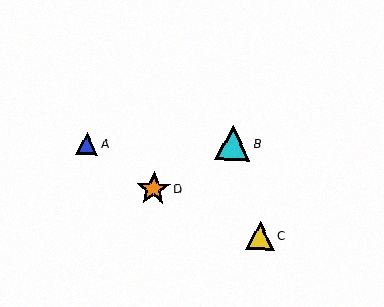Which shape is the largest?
The cyan triangle (labeled B) is the largest.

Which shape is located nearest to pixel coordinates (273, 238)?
The yellow triangle (labeled C) at (260, 236) is nearest to that location.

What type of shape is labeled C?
Shape C is a yellow triangle.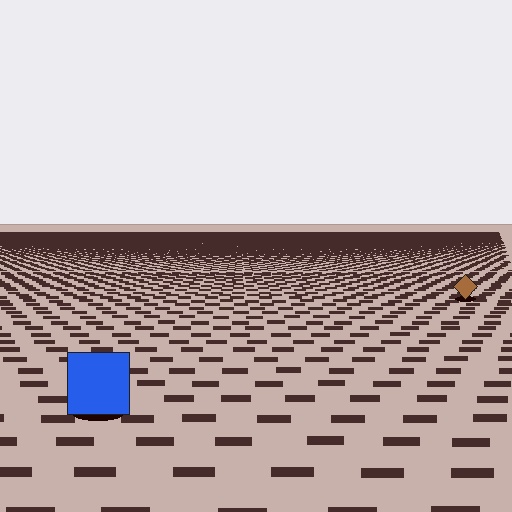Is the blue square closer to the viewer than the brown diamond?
Yes. The blue square is closer — you can tell from the texture gradient: the ground texture is coarser near it.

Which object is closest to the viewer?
The blue square is closest. The texture marks near it are larger and more spread out.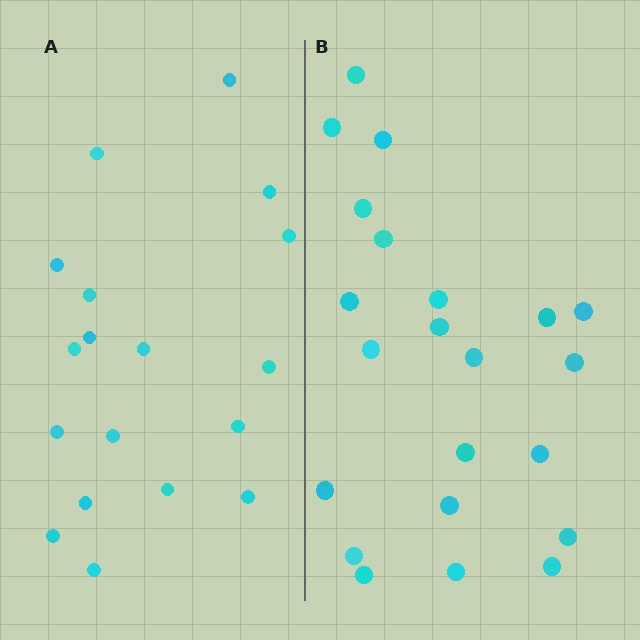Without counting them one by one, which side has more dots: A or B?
Region B (the right region) has more dots.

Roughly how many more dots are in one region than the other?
Region B has about 4 more dots than region A.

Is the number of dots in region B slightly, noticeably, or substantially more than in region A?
Region B has only slightly more — the two regions are fairly close. The ratio is roughly 1.2 to 1.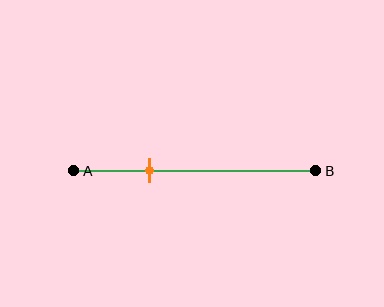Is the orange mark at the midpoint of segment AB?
No, the mark is at about 30% from A, not at the 50% midpoint.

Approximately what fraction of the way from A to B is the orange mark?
The orange mark is approximately 30% of the way from A to B.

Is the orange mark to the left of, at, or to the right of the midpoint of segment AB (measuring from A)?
The orange mark is to the left of the midpoint of segment AB.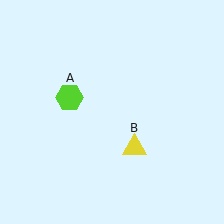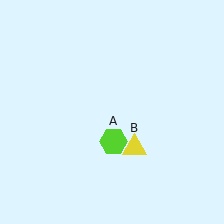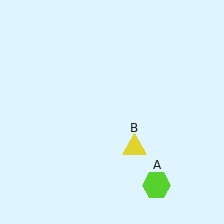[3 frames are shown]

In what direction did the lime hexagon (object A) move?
The lime hexagon (object A) moved down and to the right.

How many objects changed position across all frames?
1 object changed position: lime hexagon (object A).